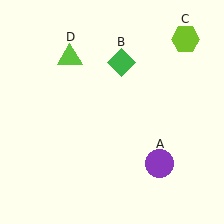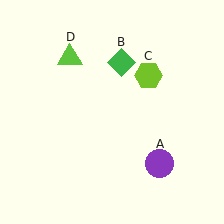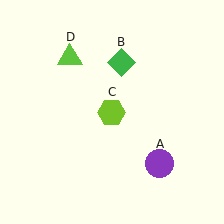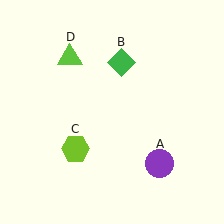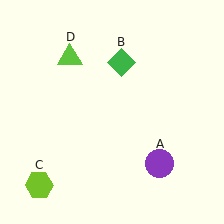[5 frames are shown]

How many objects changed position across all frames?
1 object changed position: lime hexagon (object C).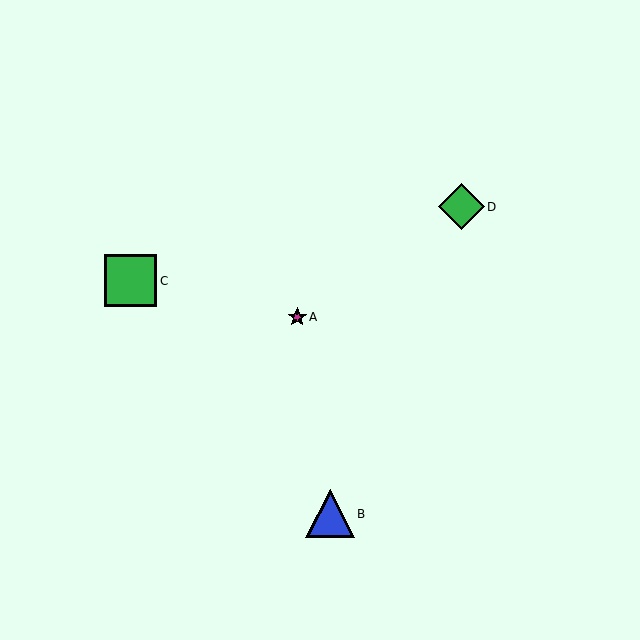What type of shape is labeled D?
Shape D is a green diamond.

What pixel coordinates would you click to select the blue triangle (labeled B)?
Click at (330, 514) to select the blue triangle B.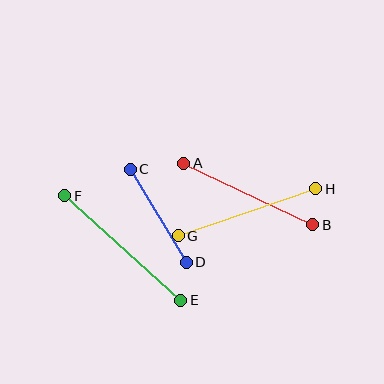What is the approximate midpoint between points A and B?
The midpoint is at approximately (248, 194) pixels.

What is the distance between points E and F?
The distance is approximately 156 pixels.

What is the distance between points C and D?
The distance is approximately 109 pixels.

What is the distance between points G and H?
The distance is approximately 145 pixels.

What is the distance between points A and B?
The distance is approximately 143 pixels.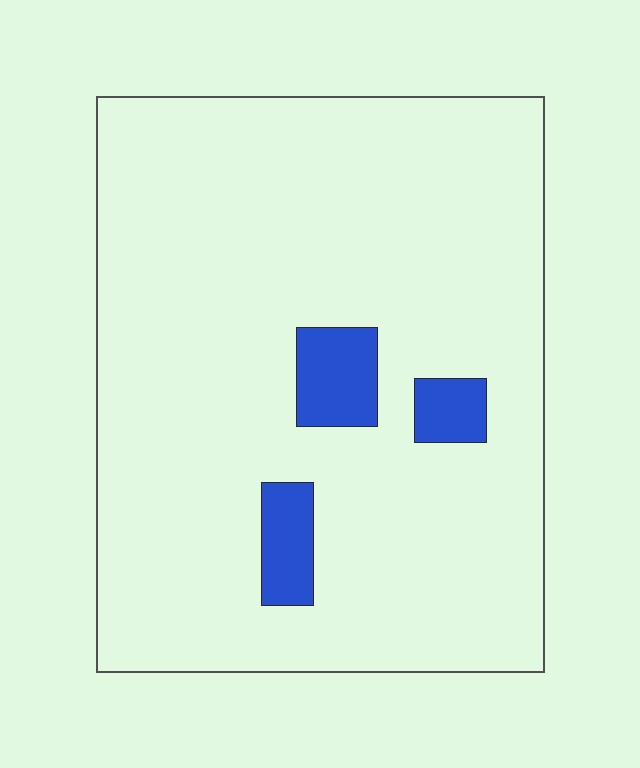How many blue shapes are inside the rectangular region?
3.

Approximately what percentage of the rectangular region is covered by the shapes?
Approximately 10%.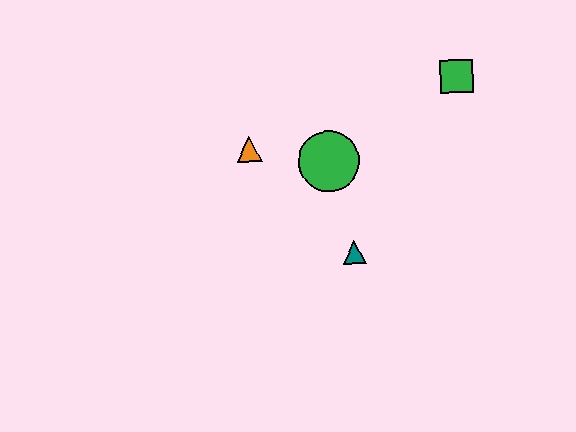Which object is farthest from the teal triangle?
The green square is farthest from the teal triangle.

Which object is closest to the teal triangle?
The green circle is closest to the teal triangle.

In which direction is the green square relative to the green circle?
The green square is to the right of the green circle.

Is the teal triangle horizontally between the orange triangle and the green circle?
No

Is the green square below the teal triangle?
No